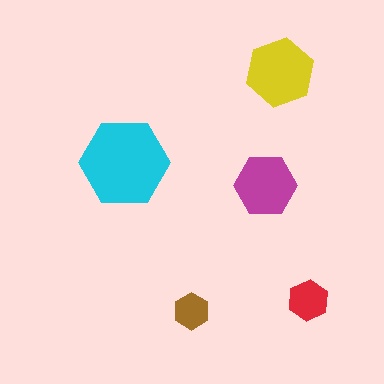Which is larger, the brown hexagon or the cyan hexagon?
The cyan one.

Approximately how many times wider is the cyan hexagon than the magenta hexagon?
About 1.5 times wider.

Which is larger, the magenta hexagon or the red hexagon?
The magenta one.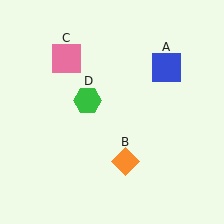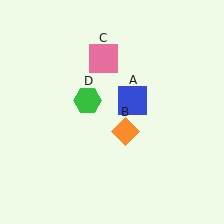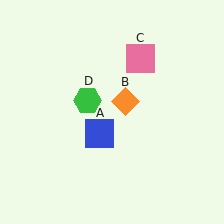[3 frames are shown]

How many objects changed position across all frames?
3 objects changed position: blue square (object A), orange diamond (object B), pink square (object C).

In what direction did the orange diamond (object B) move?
The orange diamond (object B) moved up.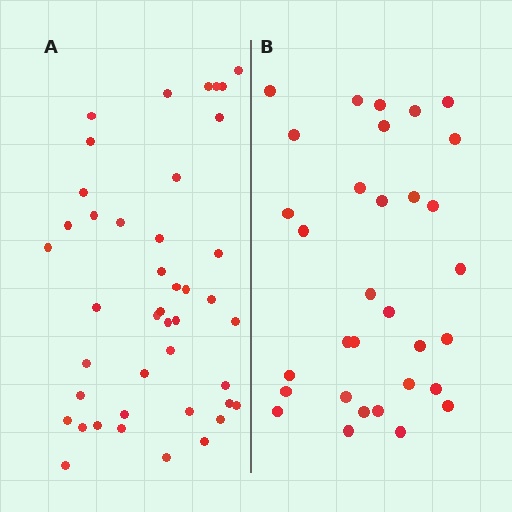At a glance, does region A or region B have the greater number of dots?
Region A (the left region) has more dots.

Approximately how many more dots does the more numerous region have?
Region A has roughly 12 or so more dots than region B.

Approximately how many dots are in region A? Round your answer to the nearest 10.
About 40 dots. (The exact count is 43, which rounds to 40.)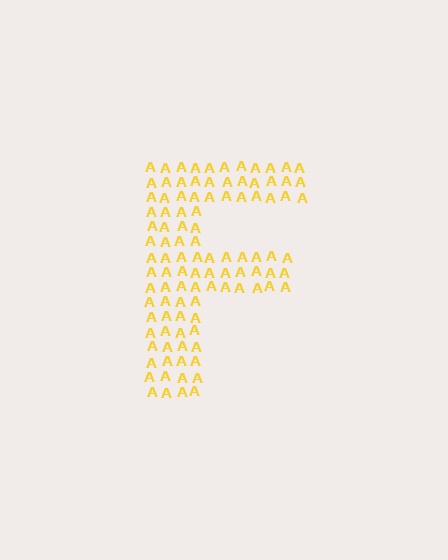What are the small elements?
The small elements are letter A's.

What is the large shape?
The large shape is the letter F.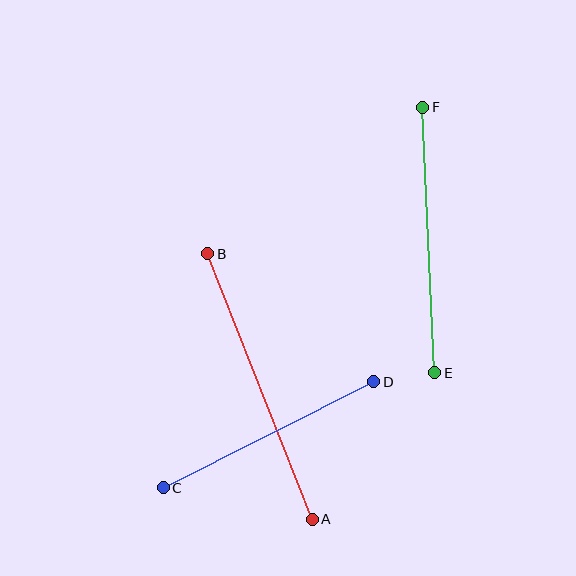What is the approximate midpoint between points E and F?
The midpoint is at approximately (429, 240) pixels.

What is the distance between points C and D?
The distance is approximately 236 pixels.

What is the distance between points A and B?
The distance is approximately 285 pixels.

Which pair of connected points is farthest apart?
Points A and B are farthest apart.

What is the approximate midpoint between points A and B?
The midpoint is at approximately (260, 386) pixels.